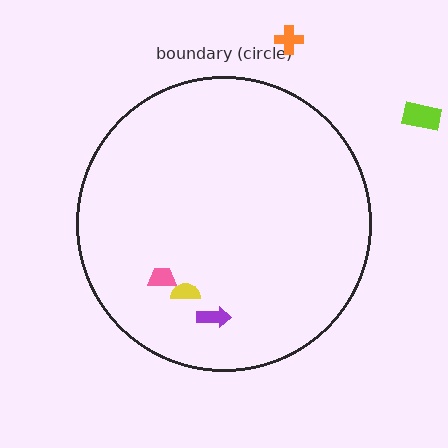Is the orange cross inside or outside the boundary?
Outside.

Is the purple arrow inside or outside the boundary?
Inside.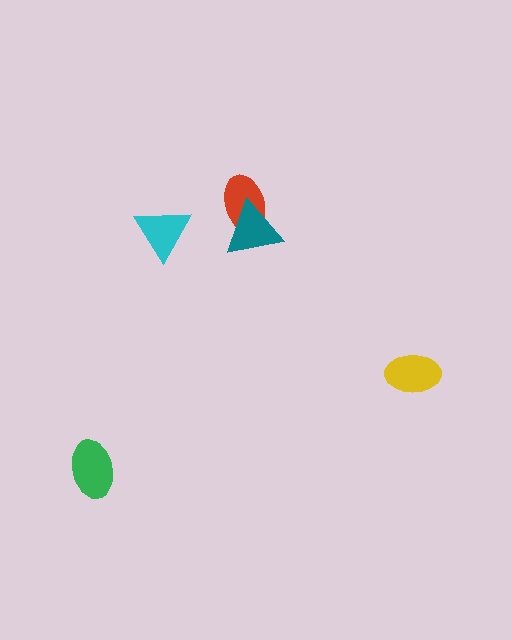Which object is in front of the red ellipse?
The teal triangle is in front of the red ellipse.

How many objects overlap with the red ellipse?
1 object overlaps with the red ellipse.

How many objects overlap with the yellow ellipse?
0 objects overlap with the yellow ellipse.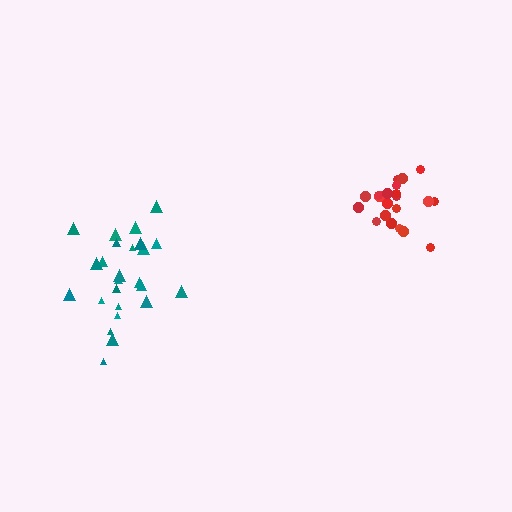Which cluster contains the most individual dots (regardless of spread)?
Teal (25).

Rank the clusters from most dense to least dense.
red, teal.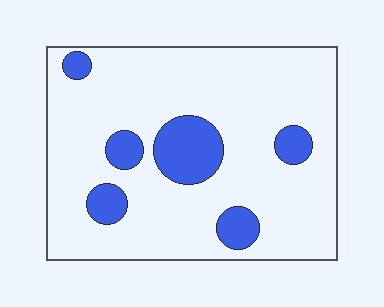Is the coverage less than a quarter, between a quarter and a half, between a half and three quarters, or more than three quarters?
Less than a quarter.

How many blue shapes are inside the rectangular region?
6.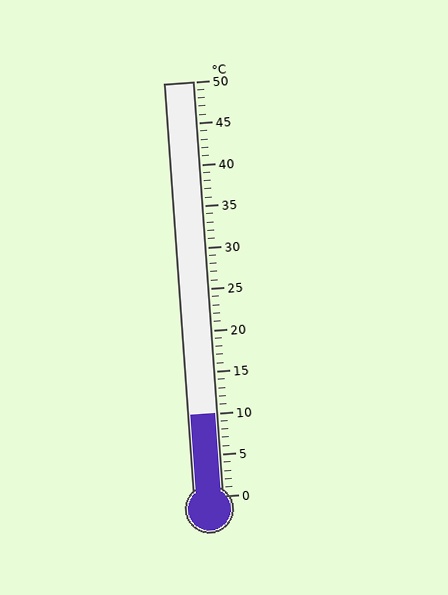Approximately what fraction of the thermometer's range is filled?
The thermometer is filled to approximately 20% of its range.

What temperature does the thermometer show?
The thermometer shows approximately 10°C.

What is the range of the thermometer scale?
The thermometer scale ranges from 0°C to 50°C.